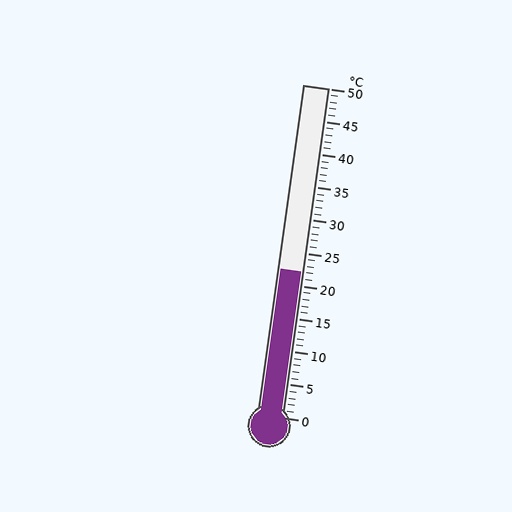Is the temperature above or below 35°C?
The temperature is below 35°C.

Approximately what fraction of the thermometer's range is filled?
The thermometer is filled to approximately 45% of its range.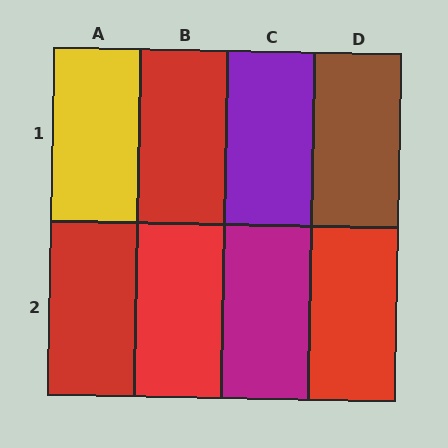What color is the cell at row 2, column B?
Red.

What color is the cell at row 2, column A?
Red.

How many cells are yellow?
1 cell is yellow.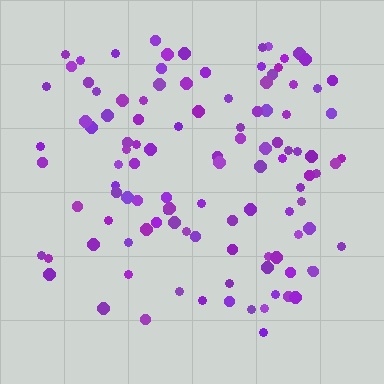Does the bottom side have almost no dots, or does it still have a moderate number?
Still a moderate number, just noticeably fewer than the top.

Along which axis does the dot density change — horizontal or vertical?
Vertical.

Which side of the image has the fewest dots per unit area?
The bottom.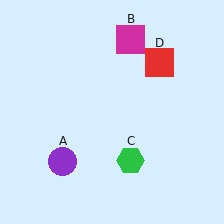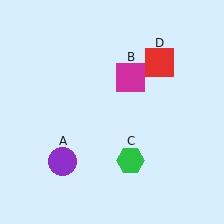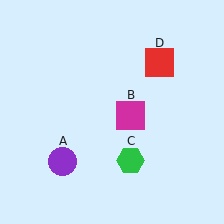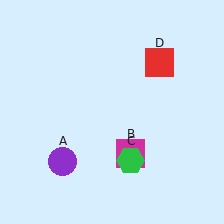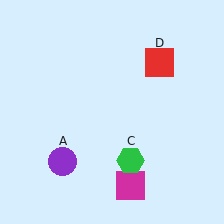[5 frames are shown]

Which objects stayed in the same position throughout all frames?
Purple circle (object A) and green hexagon (object C) and red square (object D) remained stationary.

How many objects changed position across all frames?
1 object changed position: magenta square (object B).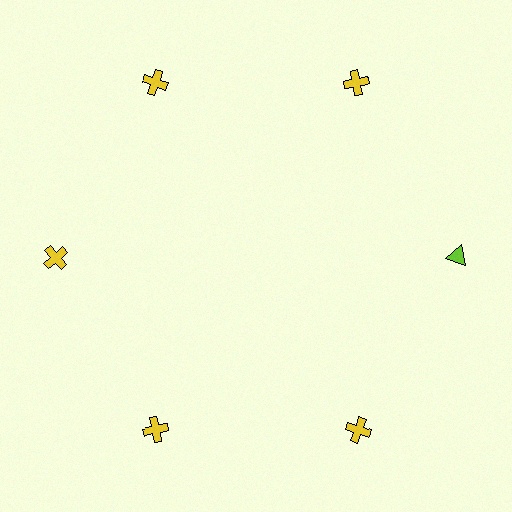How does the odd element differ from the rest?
It differs in both color (lime instead of yellow) and shape (triangle instead of cross).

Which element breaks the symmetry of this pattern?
The lime triangle at roughly the 3 o'clock position breaks the symmetry. All other shapes are yellow crosses.